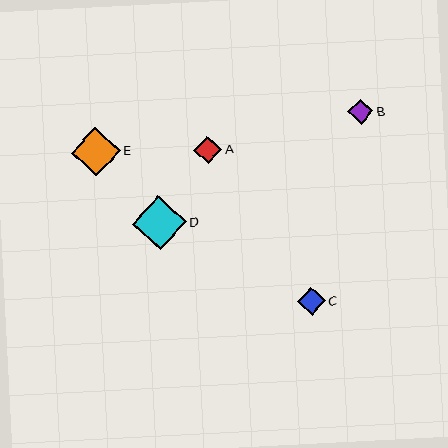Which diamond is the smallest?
Diamond B is the smallest with a size of approximately 25 pixels.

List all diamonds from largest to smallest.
From largest to smallest: D, E, A, C, B.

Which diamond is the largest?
Diamond D is the largest with a size of approximately 54 pixels.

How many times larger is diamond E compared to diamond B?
Diamond E is approximately 2.0 times the size of diamond B.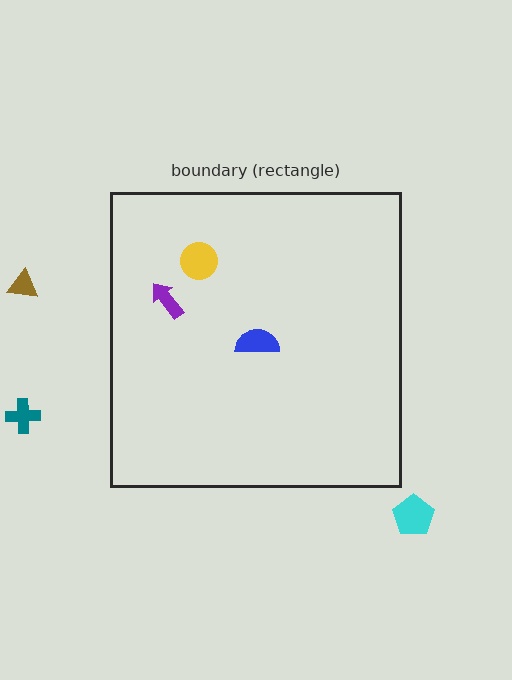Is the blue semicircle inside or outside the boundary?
Inside.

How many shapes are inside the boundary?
3 inside, 3 outside.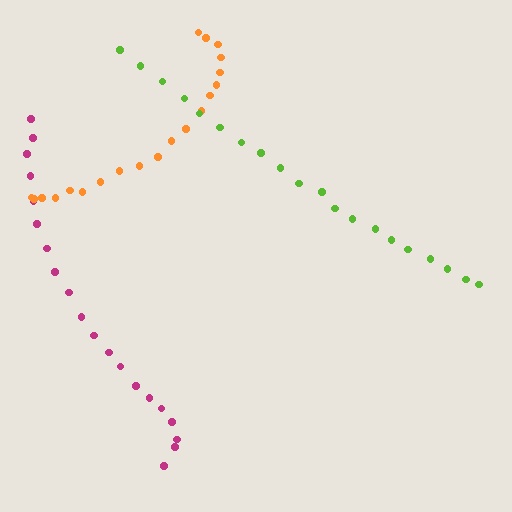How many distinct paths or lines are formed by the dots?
There are 3 distinct paths.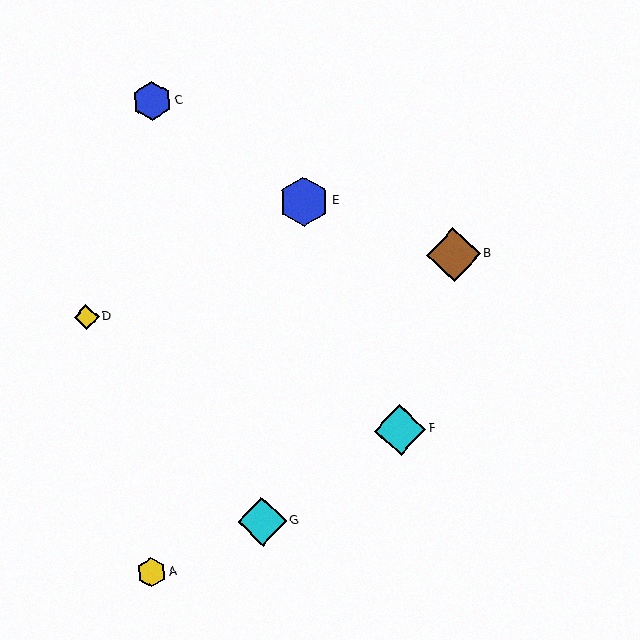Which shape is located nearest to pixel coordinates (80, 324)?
The yellow diamond (labeled D) at (86, 317) is nearest to that location.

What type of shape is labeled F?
Shape F is a cyan diamond.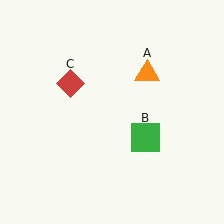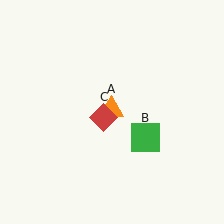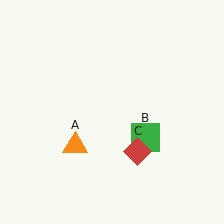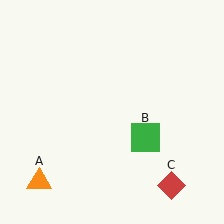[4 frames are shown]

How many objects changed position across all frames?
2 objects changed position: orange triangle (object A), red diamond (object C).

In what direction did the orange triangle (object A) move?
The orange triangle (object A) moved down and to the left.